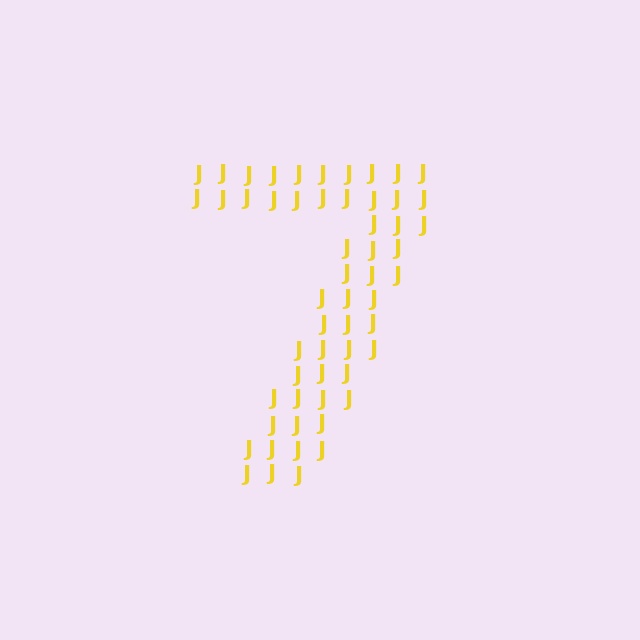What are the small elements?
The small elements are letter J's.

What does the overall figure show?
The overall figure shows the digit 7.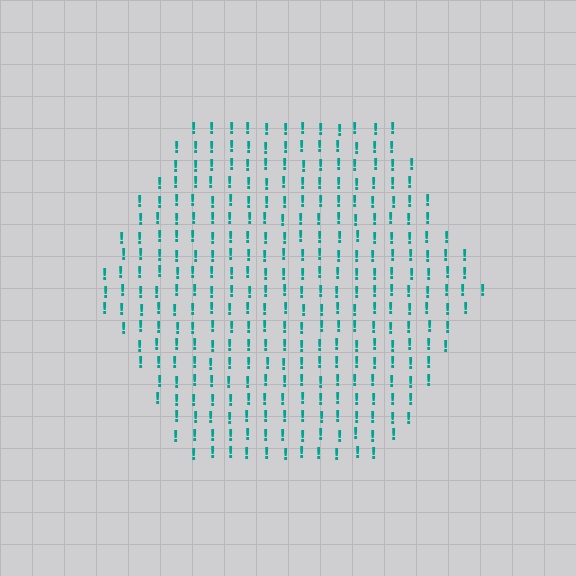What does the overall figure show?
The overall figure shows a hexagon.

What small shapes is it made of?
It is made of small exclamation marks.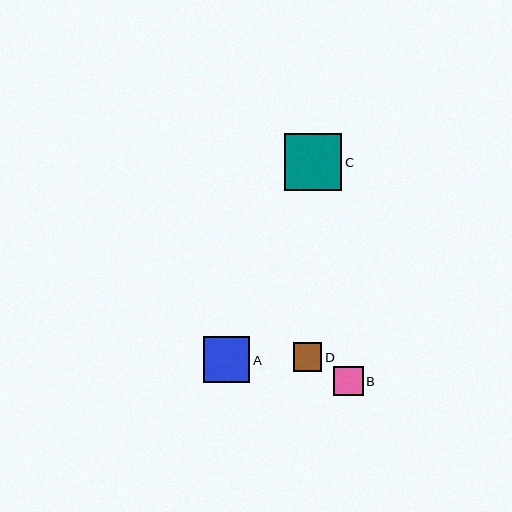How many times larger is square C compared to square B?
Square C is approximately 1.9 times the size of square B.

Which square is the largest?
Square C is the largest with a size of approximately 57 pixels.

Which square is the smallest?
Square D is the smallest with a size of approximately 28 pixels.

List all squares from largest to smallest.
From largest to smallest: C, A, B, D.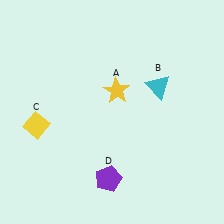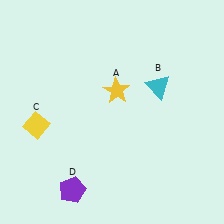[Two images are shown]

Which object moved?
The purple pentagon (D) moved left.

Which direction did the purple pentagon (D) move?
The purple pentagon (D) moved left.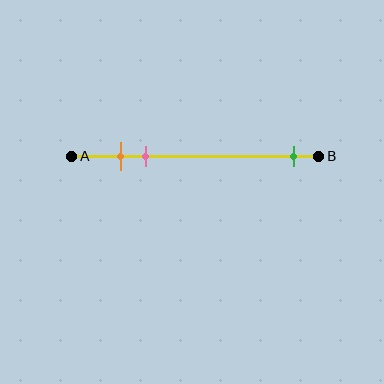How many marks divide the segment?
There are 3 marks dividing the segment.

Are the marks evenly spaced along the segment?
No, the marks are not evenly spaced.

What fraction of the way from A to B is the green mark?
The green mark is approximately 90% (0.9) of the way from A to B.